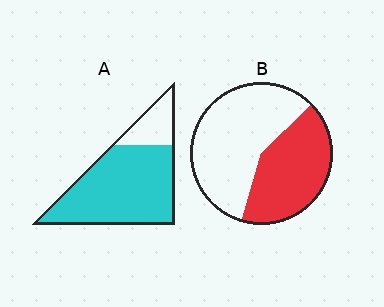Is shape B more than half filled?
No.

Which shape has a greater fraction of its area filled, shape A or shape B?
Shape A.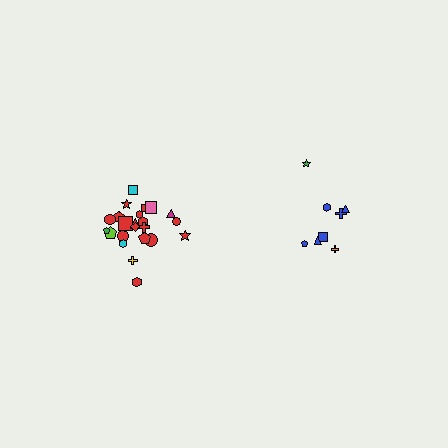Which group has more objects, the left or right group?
The left group.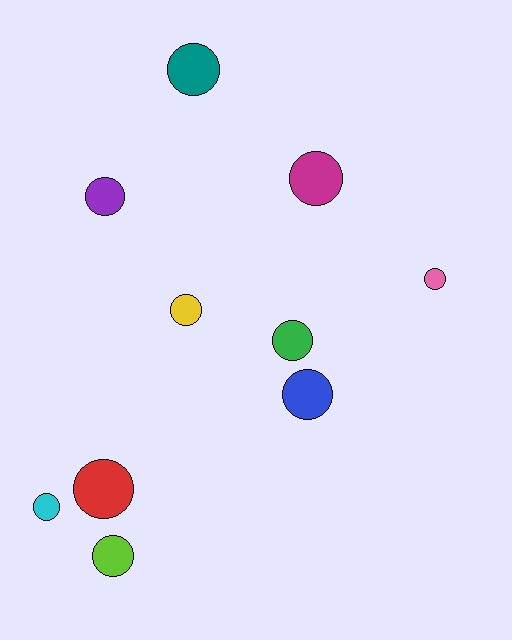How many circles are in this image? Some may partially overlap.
There are 10 circles.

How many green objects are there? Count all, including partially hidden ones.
There is 1 green object.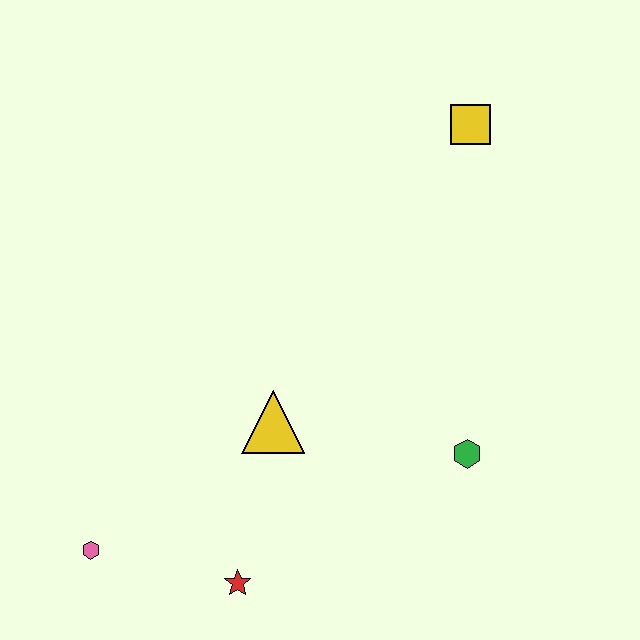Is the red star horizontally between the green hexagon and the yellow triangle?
No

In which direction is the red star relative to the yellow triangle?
The red star is below the yellow triangle.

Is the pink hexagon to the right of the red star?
No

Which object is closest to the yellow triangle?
The red star is closest to the yellow triangle.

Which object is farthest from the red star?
The yellow square is farthest from the red star.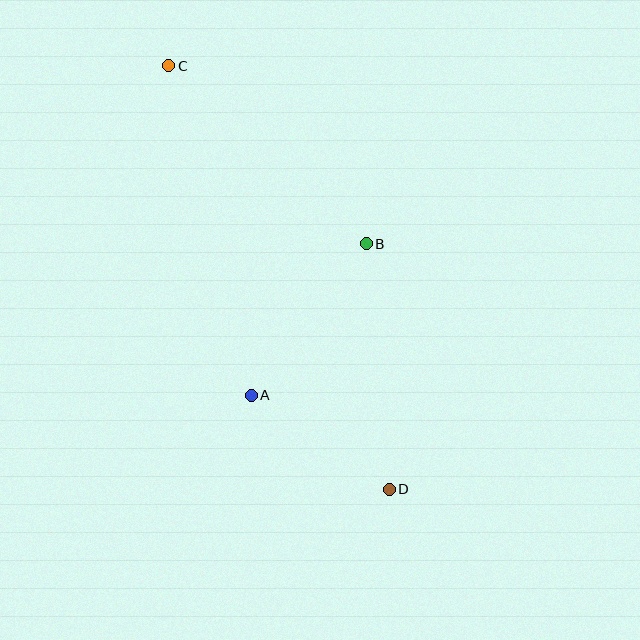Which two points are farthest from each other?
Points C and D are farthest from each other.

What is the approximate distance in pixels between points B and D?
The distance between B and D is approximately 246 pixels.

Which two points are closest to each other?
Points A and D are closest to each other.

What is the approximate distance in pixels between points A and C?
The distance between A and C is approximately 339 pixels.